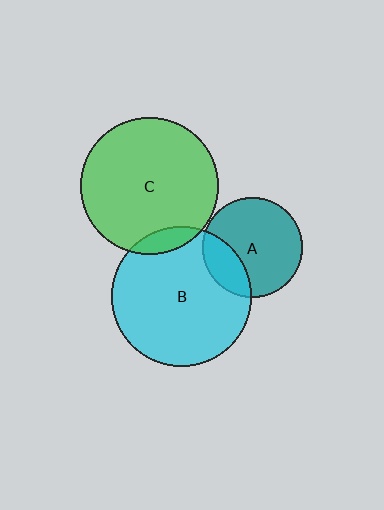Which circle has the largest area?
Circle B (cyan).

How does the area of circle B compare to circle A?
Approximately 2.0 times.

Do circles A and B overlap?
Yes.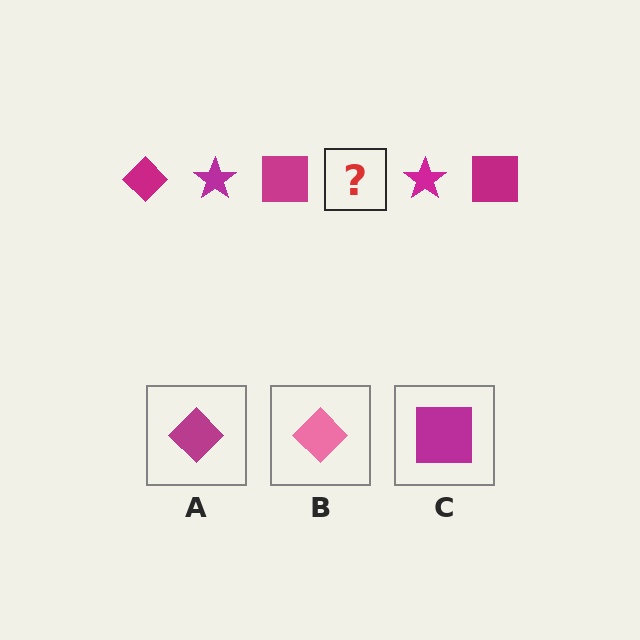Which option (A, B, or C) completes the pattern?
A.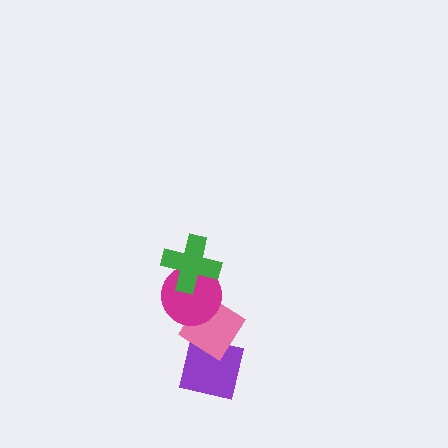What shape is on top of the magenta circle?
The green cross is on top of the magenta circle.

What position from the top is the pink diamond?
The pink diamond is 3rd from the top.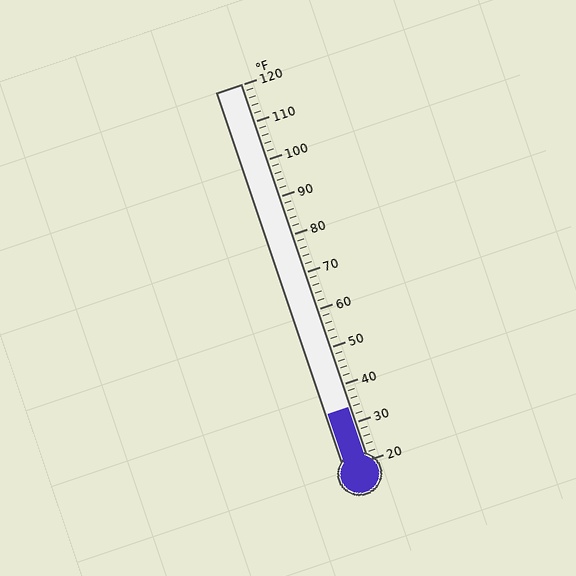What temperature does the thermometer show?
The thermometer shows approximately 34°F.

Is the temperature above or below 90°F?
The temperature is below 90°F.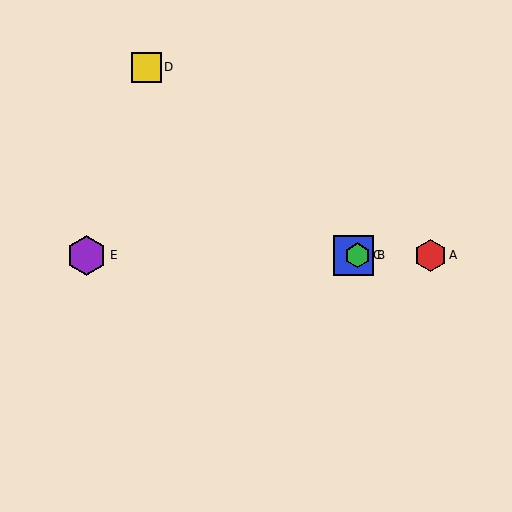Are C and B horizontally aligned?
Yes, both are at y≈255.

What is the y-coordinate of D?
Object D is at y≈68.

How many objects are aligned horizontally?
4 objects (A, B, C, E) are aligned horizontally.